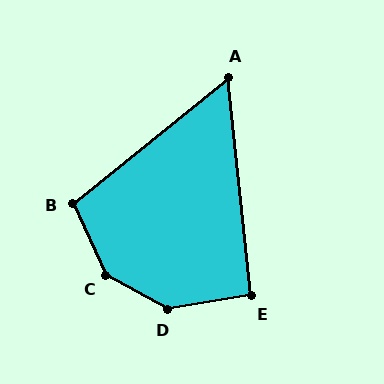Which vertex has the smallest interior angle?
A, at approximately 57 degrees.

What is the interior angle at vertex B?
Approximately 104 degrees (obtuse).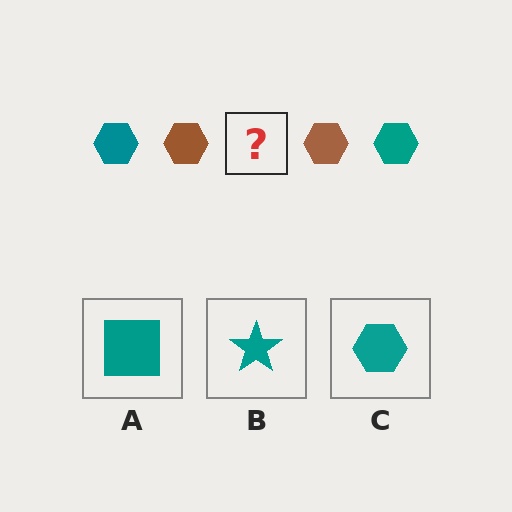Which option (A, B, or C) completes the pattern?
C.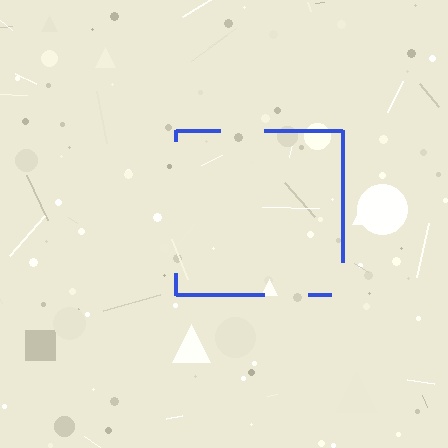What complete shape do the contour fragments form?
The contour fragments form a square.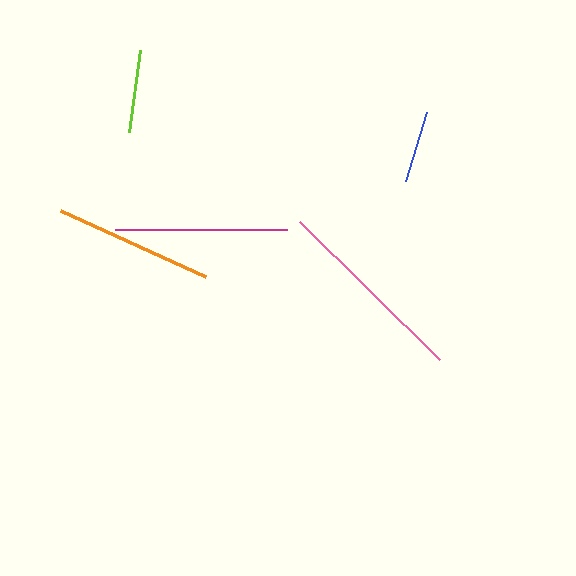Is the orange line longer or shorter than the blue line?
The orange line is longer than the blue line.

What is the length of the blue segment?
The blue segment is approximately 72 pixels long.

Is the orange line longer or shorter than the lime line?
The orange line is longer than the lime line.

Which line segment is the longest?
The pink line is the longest at approximately 196 pixels.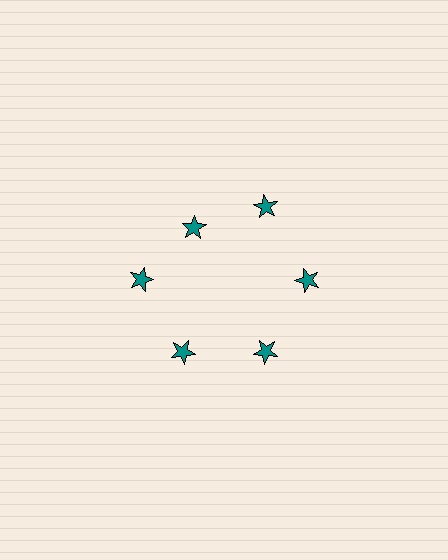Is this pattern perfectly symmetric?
No. The 6 teal stars are arranged in a ring, but one element near the 11 o'clock position is pulled inward toward the center, breaking the 6-fold rotational symmetry.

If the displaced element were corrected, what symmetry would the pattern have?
It would have 6-fold rotational symmetry — the pattern would map onto itself every 60 degrees.